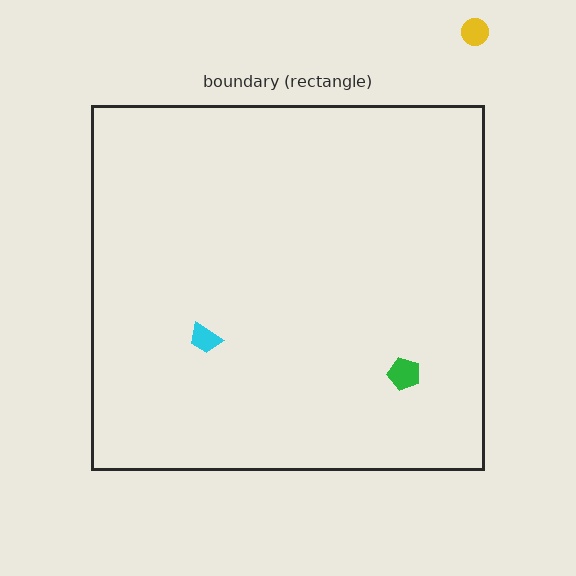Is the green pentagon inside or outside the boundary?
Inside.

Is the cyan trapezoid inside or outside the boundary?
Inside.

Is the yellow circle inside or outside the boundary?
Outside.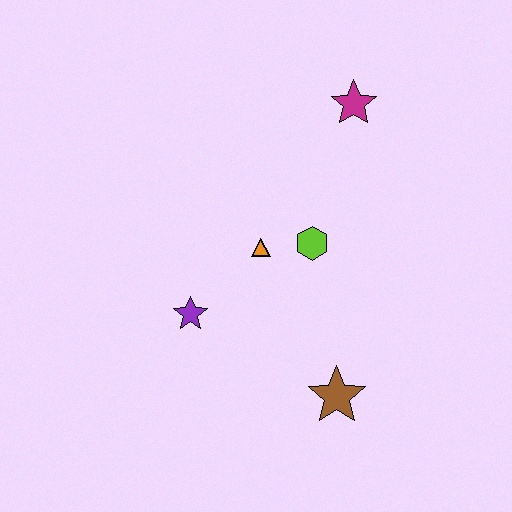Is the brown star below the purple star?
Yes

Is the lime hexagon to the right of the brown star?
No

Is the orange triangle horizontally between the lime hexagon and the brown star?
No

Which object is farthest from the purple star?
The magenta star is farthest from the purple star.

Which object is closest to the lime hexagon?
The orange triangle is closest to the lime hexagon.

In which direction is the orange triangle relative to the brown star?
The orange triangle is above the brown star.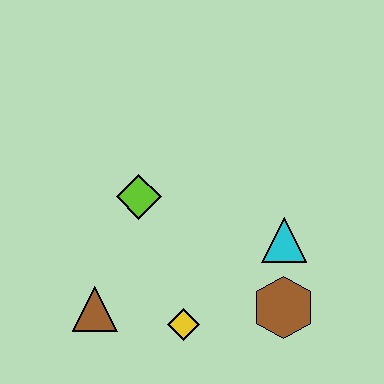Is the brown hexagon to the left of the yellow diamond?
No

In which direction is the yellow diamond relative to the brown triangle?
The yellow diamond is to the right of the brown triangle.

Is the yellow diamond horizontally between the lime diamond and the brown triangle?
No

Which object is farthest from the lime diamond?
The brown hexagon is farthest from the lime diamond.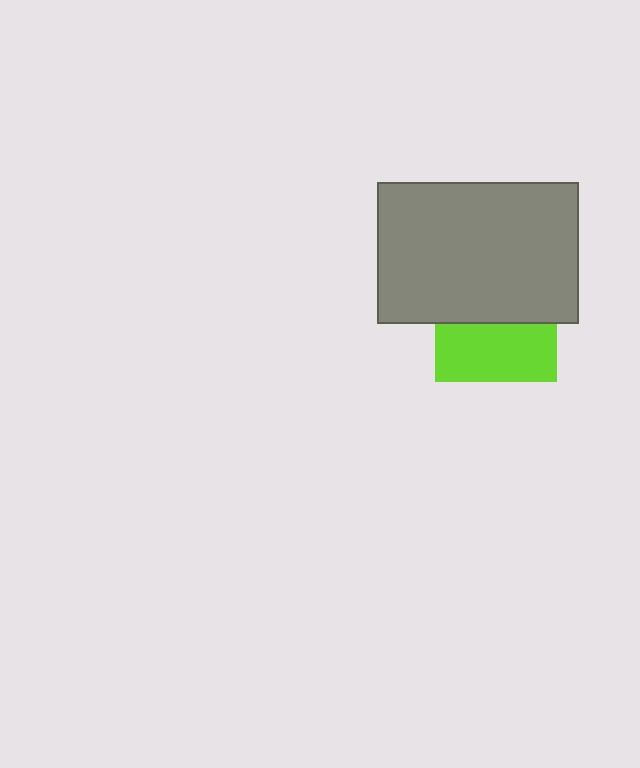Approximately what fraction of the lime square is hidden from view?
Roughly 52% of the lime square is hidden behind the gray rectangle.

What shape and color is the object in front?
The object in front is a gray rectangle.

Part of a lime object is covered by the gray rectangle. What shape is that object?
It is a square.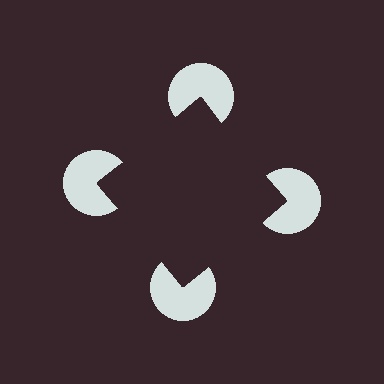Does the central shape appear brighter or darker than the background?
It typically appears slightly darker than the background, even though no actual brightness change is drawn.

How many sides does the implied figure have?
4 sides.